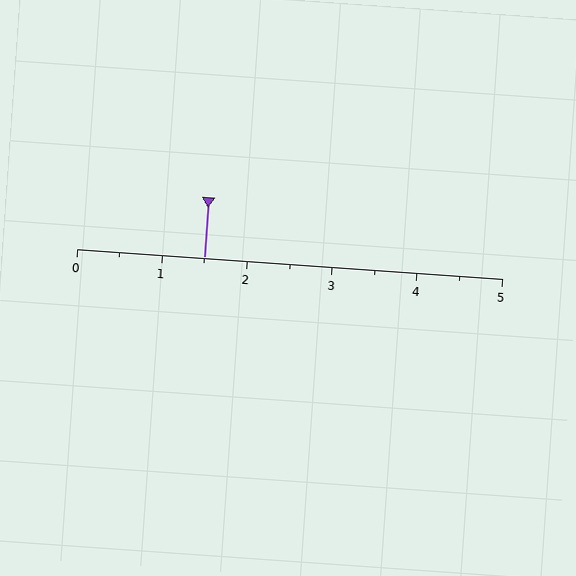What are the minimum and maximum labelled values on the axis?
The axis runs from 0 to 5.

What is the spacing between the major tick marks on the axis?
The major ticks are spaced 1 apart.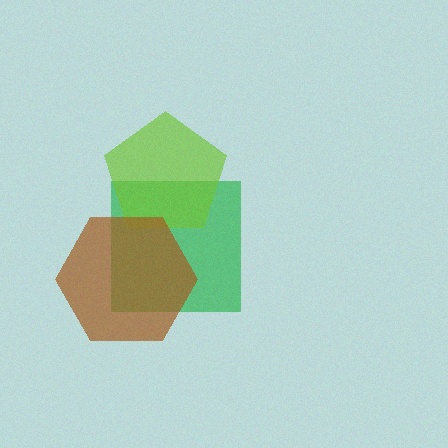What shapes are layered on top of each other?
The layered shapes are: a green square, a lime pentagon, a brown hexagon.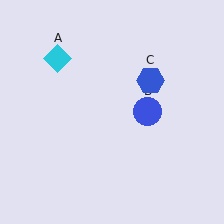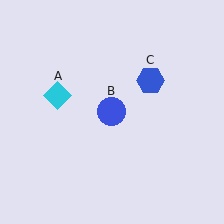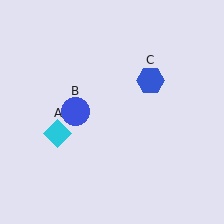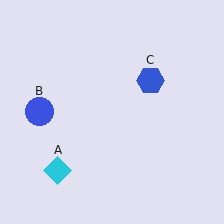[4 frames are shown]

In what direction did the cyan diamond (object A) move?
The cyan diamond (object A) moved down.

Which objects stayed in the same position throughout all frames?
Blue hexagon (object C) remained stationary.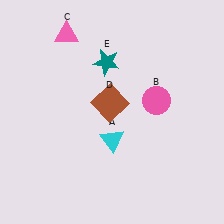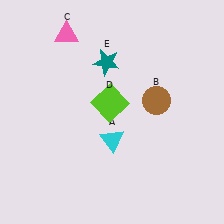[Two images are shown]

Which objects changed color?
B changed from pink to brown. D changed from brown to lime.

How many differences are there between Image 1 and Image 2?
There are 2 differences between the two images.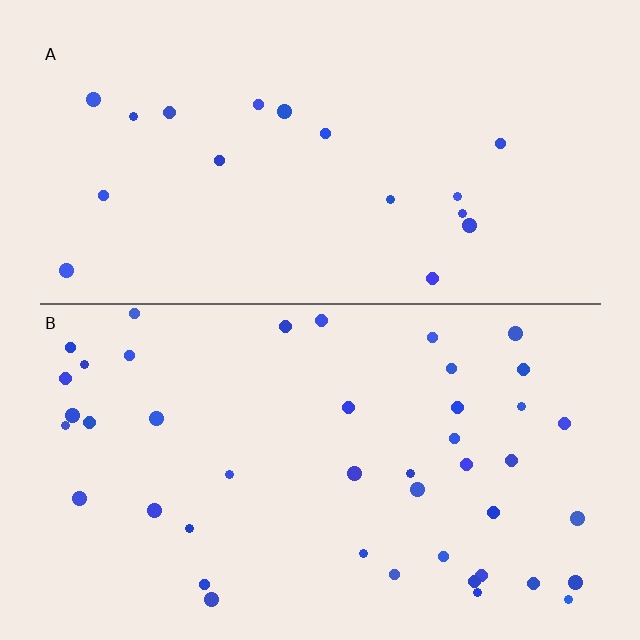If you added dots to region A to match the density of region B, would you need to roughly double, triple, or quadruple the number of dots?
Approximately double.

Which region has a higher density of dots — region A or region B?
B (the bottom).